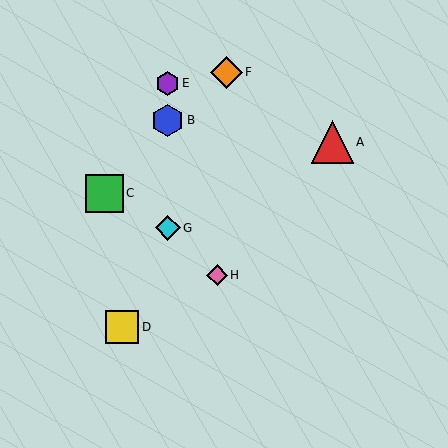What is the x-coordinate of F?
Object F is at x≈226.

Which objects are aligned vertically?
Objects B, E, G are aligned vertically.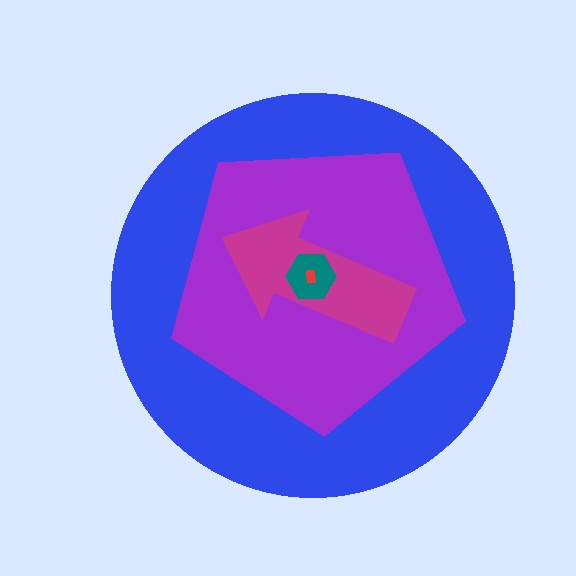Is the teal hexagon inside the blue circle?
Yes.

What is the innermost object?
The red rectangle.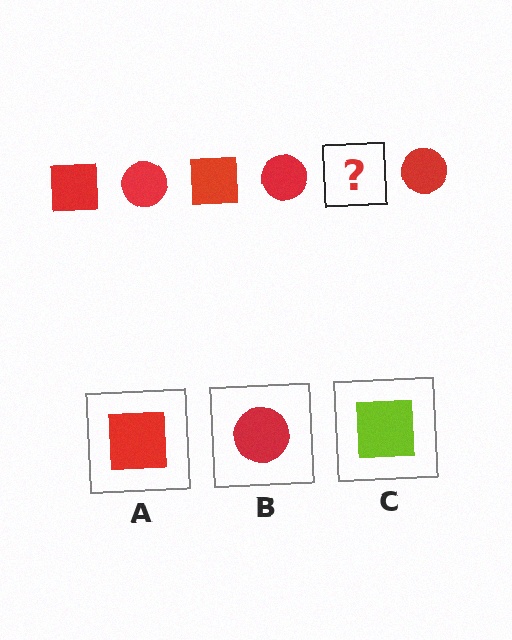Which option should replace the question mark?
Option A.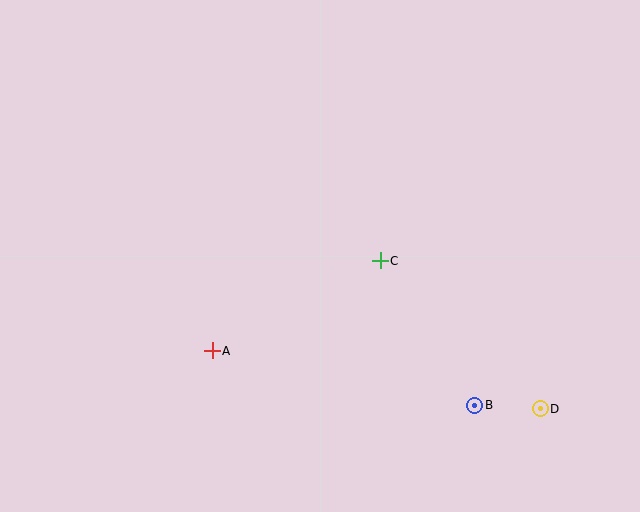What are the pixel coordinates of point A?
Point A is at (212, 351).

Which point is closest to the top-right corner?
Point C is closest to the top-right corner.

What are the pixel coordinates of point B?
Point B is at (475, 405).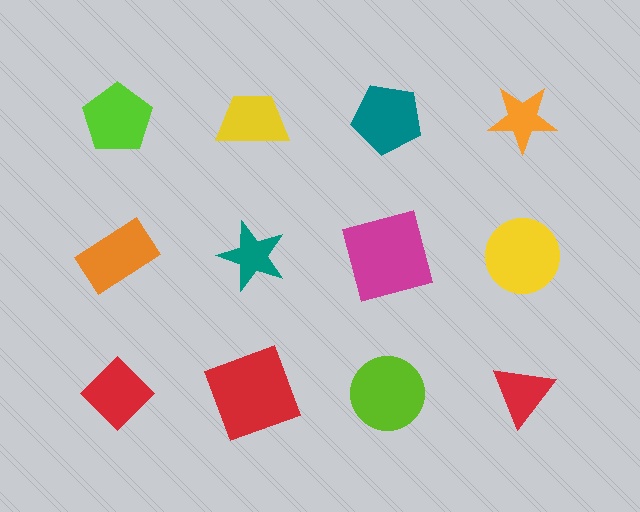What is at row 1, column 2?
A yellow trapezoid.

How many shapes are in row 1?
4 shapes.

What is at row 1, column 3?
A teal pentagon.